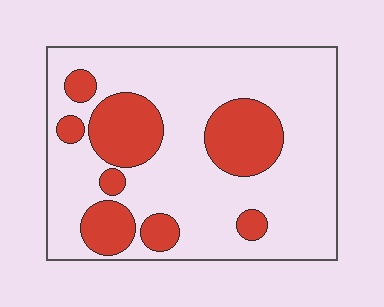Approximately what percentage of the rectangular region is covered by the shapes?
Approximately 25%.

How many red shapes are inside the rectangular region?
8.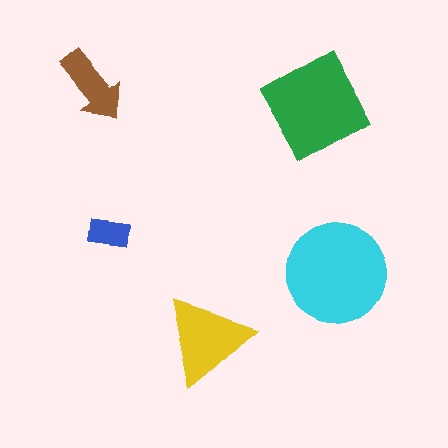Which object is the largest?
The cyan circle.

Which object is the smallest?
The blue rectangle.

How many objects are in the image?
There are 5 objects in the image.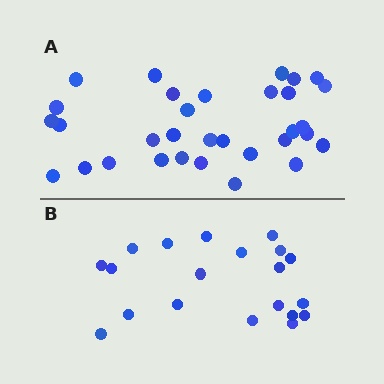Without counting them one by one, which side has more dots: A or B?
Region A (the top region) has more dots.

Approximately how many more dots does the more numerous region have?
Region A has roughly 12 or so more dots than region B.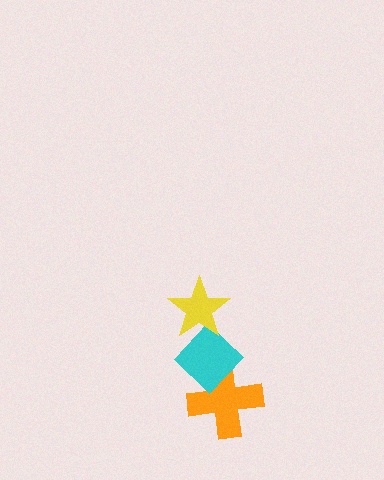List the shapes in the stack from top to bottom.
From top to bottom: the yellow star, the cyan diamond, the orange cross.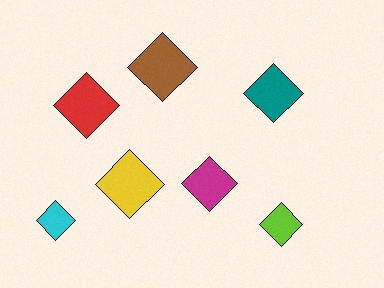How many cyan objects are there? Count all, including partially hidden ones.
There is 1 cyan object.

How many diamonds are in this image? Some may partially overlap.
There are 7 diamonds.